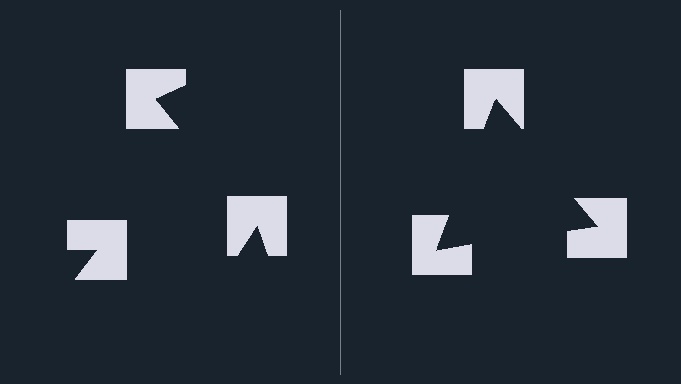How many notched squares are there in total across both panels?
6 — 3 on each side.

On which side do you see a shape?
An illusory triangle appears on the right side. On the left side the wedge cuts are rotated, so no coherent shape forms.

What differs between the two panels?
The notched squares are positioned identically on both sides; only the wedge orientations differ. On the right they align to a triangle; on the left they are misaligned.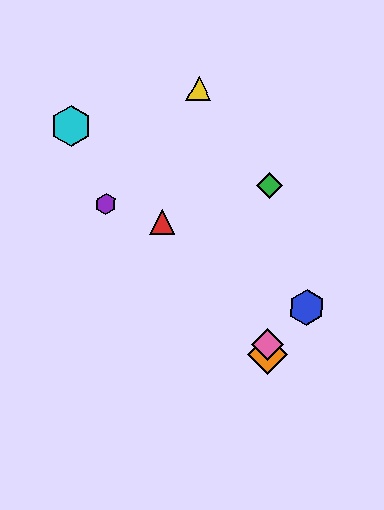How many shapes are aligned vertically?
3 shapes (the green diamond, the orange diamond, the pink diamond) are aligned vertically.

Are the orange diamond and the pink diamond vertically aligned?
Yes, both are at x≈267.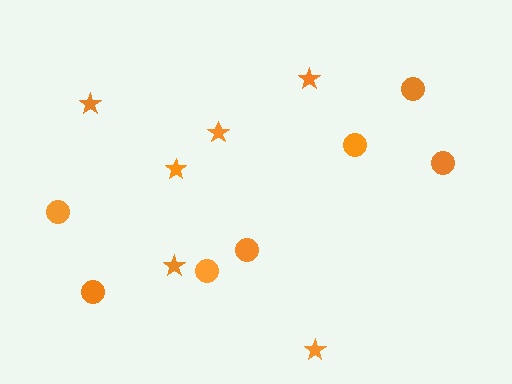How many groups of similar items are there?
There are 2 groups: one group of stars (6) and one group of circles (7).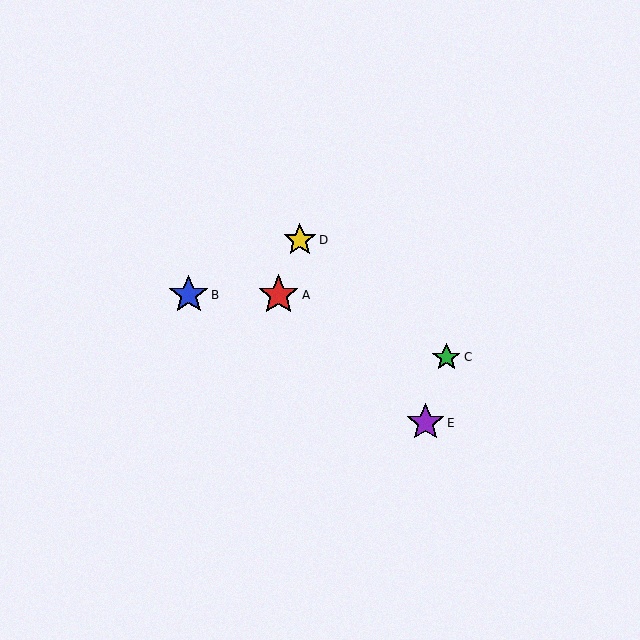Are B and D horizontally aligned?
No, B is at y≈295 and D is at y≈240.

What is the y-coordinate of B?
Object B is at y≈295.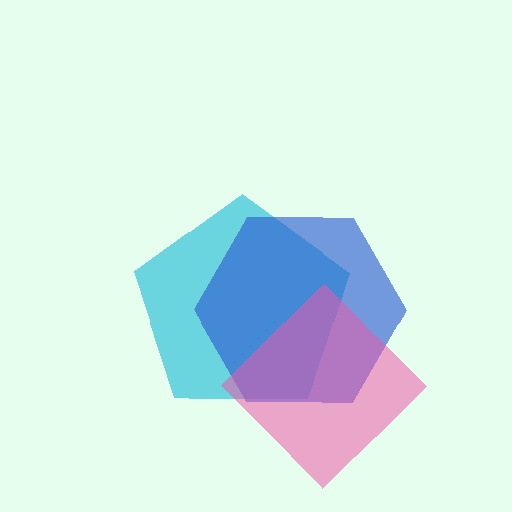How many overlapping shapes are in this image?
There are 3 overlapping shapes in the image.